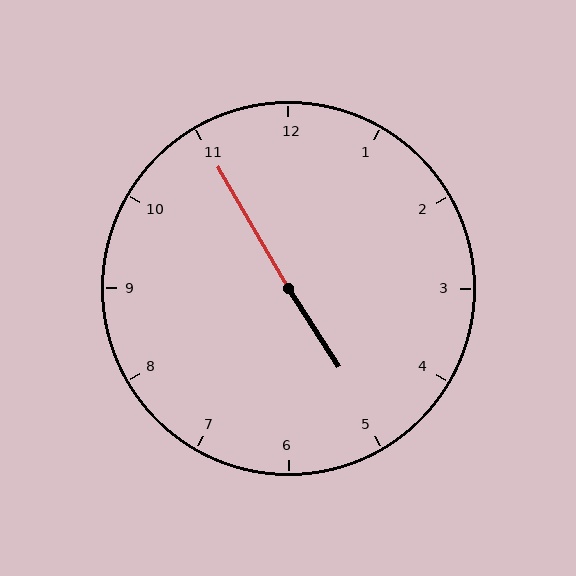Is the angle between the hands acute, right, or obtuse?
It is obtuse.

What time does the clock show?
4:55.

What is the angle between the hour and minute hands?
Approximately 178 degrees.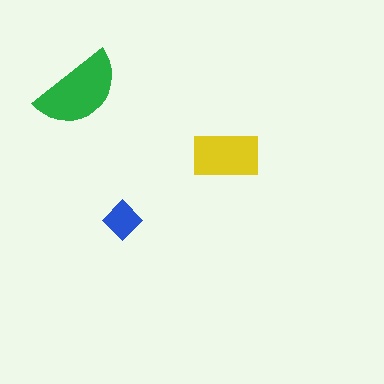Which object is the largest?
The green semicircle.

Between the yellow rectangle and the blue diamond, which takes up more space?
The yellow rectangle.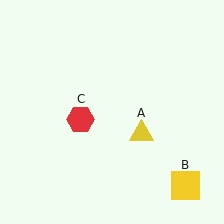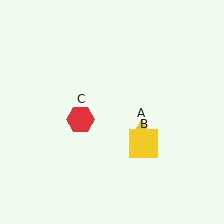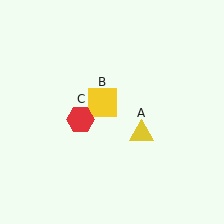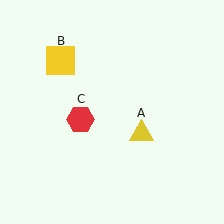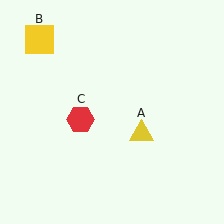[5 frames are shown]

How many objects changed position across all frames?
1 object changed position: yellow square (object B).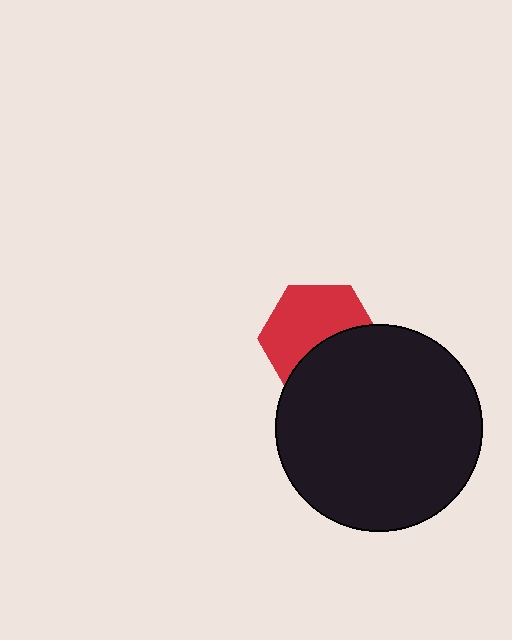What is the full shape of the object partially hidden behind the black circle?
The partially hidden object is a red hexagon.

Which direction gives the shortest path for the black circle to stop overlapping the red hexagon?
Moving down gives the shortest separation.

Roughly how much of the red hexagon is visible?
About half of it is visible (roughly 58%).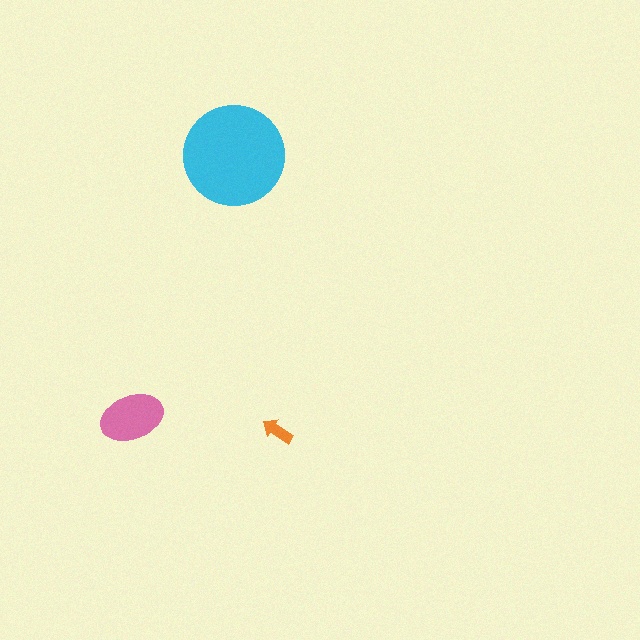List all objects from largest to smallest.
The cyan circle, the pink ellipse, the orange arrow.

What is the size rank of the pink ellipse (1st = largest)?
2nd.